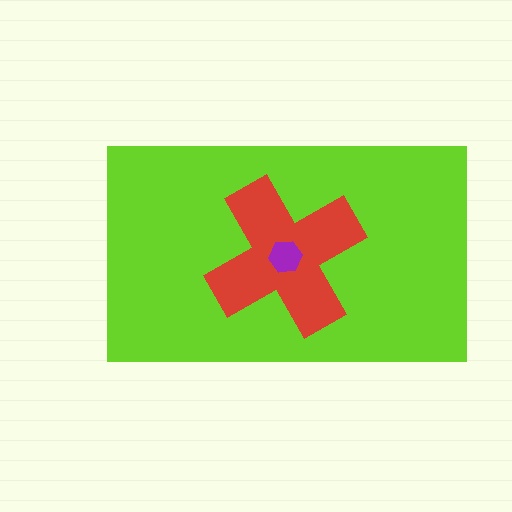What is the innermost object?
The purple hexagon.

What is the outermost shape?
The lime rectangle.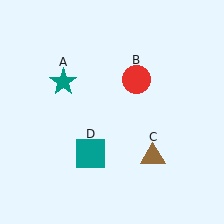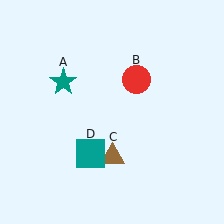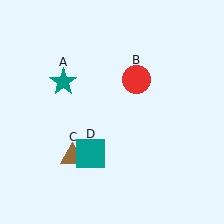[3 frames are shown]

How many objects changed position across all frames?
1 object changed position: brown triangle (object C).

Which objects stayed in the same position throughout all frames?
Teal star (object A) and red circle (object B) and teal square (object D) remained stationary.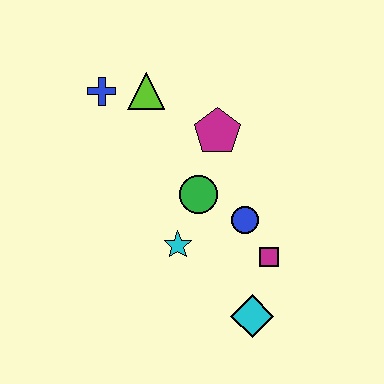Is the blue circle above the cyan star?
Yes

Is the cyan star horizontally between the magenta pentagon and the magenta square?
No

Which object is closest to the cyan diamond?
The magenta square is closest to the cyan diamond.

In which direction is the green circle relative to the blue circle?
The green circle is to the left of the blue circle.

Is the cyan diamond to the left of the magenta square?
Yes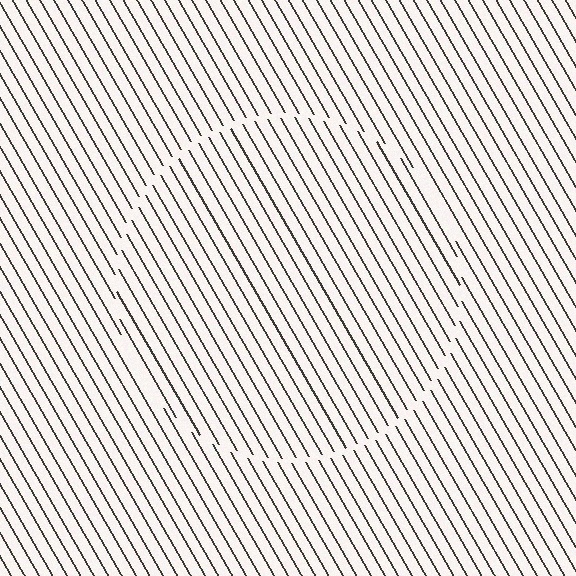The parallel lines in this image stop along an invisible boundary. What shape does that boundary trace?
An illusory circle. The interior of the shape contains the same grating, shifted by half a period — the contour is defined by the phase discontinuity where line-ends from the inner and outer gratings abut.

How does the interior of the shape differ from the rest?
The interior of the shape contains the same grating, shifted by half a period — the contour is defined by the phase discontinuity where line-ends from the inner and outer gratings abut.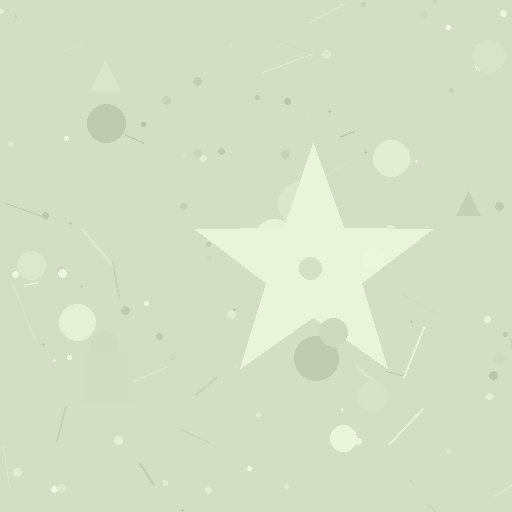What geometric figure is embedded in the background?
A star is embedded in the background.